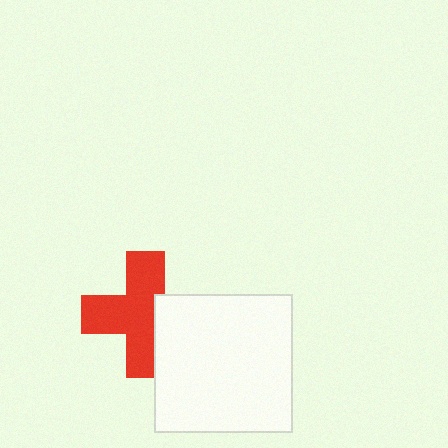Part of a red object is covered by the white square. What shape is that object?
It is a cross.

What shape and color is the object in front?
The object in front is a white square.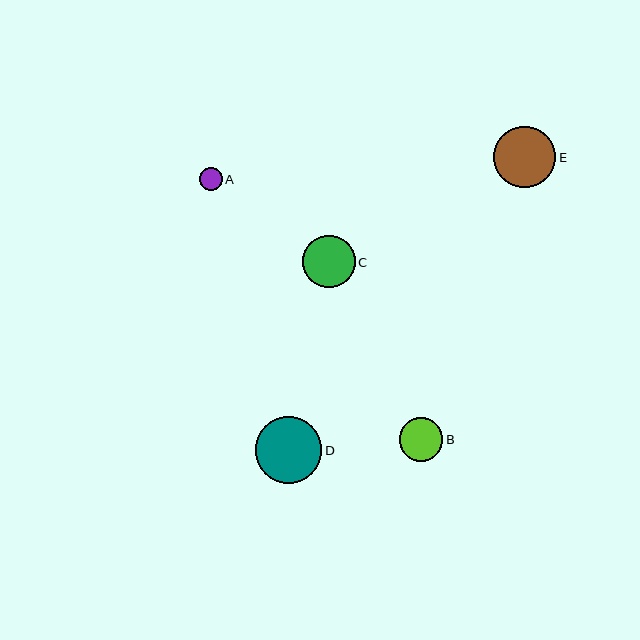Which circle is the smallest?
Circle A is the smallest with a size of approximately 23 pixels.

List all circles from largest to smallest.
From largest to smallest: D, E, C, B, A.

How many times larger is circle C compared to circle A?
Circle C is approximately 2.3 times the size of circle A.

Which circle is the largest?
Circle D is the largest with a size of approximately 67 pixels.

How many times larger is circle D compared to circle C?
Circle D is approximately 1.3 times the size of circle C.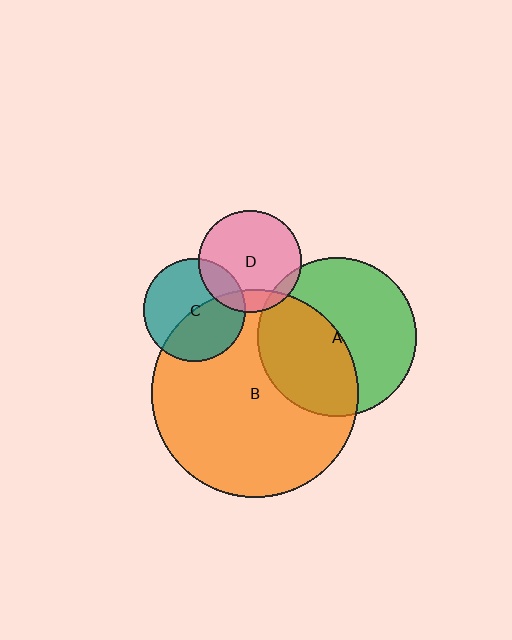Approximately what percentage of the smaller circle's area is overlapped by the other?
Approximately 45%.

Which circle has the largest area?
Circle B (orange).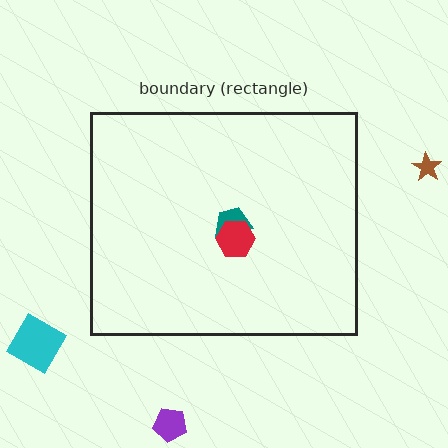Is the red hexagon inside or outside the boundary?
Inside.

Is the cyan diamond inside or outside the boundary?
Outside.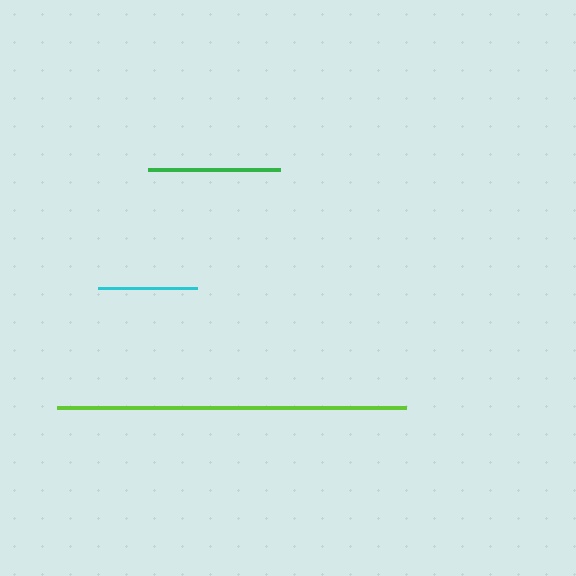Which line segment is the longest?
The lime line is the longest at approximately 349 pixels.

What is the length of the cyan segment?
The cyan segment is approximately 98 pixels long.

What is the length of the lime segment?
The lime segment is approximately 349 pixels long.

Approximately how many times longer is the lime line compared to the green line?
The lime line is approximately 2.6 times the length of the green line.